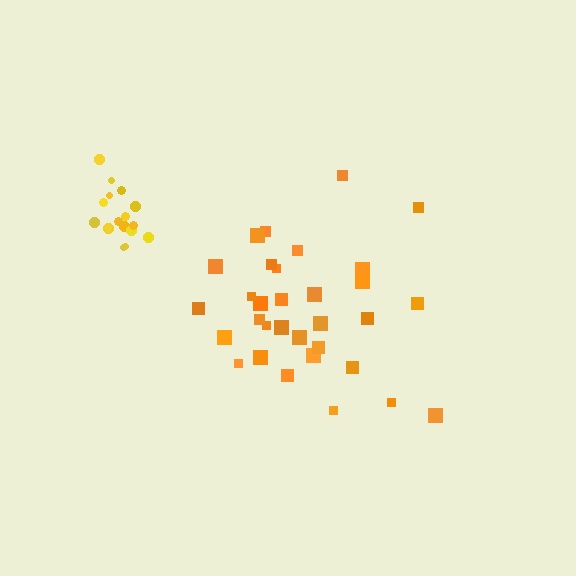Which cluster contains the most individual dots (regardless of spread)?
Orange (32).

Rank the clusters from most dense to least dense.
yellow, orange.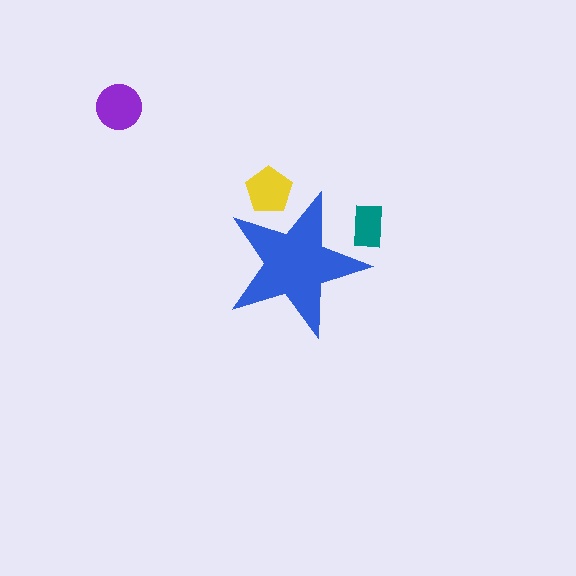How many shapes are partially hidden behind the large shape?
2 shapes are partially hidden.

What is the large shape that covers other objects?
A blue star.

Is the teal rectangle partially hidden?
Yes, the teal rectangle is partially hidden behind the blue star.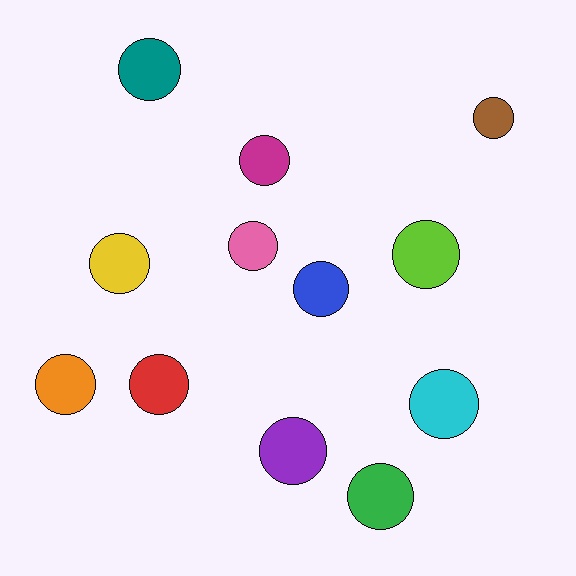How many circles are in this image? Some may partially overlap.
There are 12 circles.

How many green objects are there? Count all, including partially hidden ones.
There is 1 green object.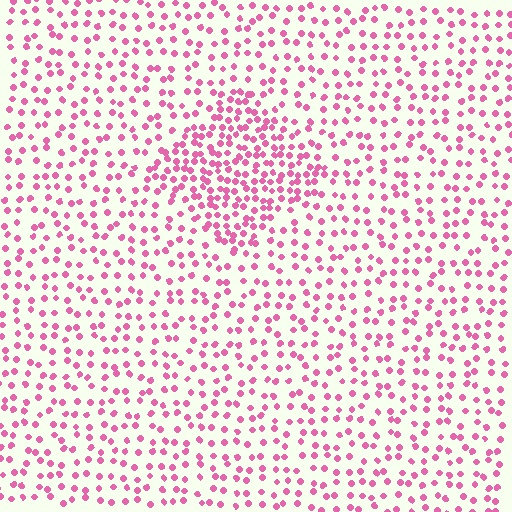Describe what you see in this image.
The image contains small pink elements arranged at two different densities. A diamond-shaped region is visible where the elements are more densely packed than the surrounding area.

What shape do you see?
I see a diamond.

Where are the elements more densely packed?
The elements are more densely packed inside the diamond boundary.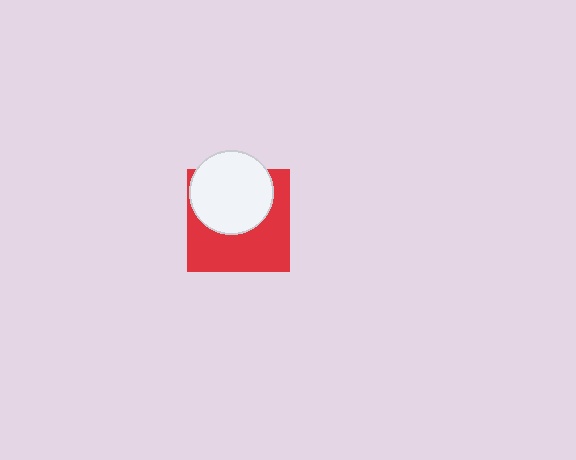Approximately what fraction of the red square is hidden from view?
Roughly 45% of the red square is hidden behind the white circle.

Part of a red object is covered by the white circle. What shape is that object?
It is a square.